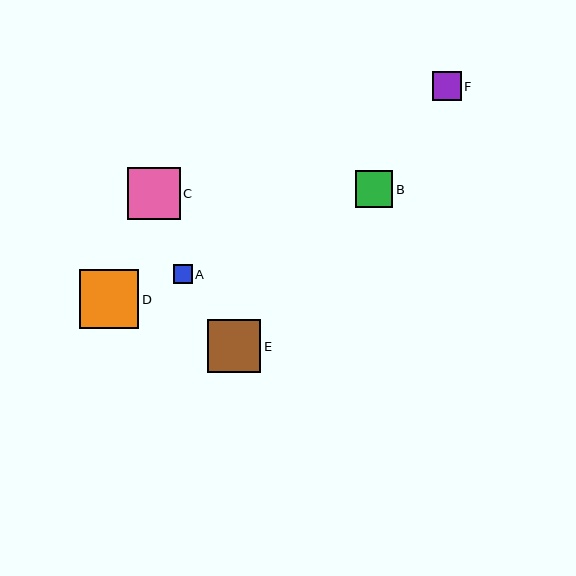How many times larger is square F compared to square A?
Square F is approximately 1.6 times the size of square A.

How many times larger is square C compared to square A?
Square C is approximately 2.9 times the size of square A.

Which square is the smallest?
Square A is the smallest with a size of approximately 18 pixels.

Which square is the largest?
Square D is the largest with a size of approximately 59 pixels.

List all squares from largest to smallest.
From largest to smallest: D, C, E, B, F, A.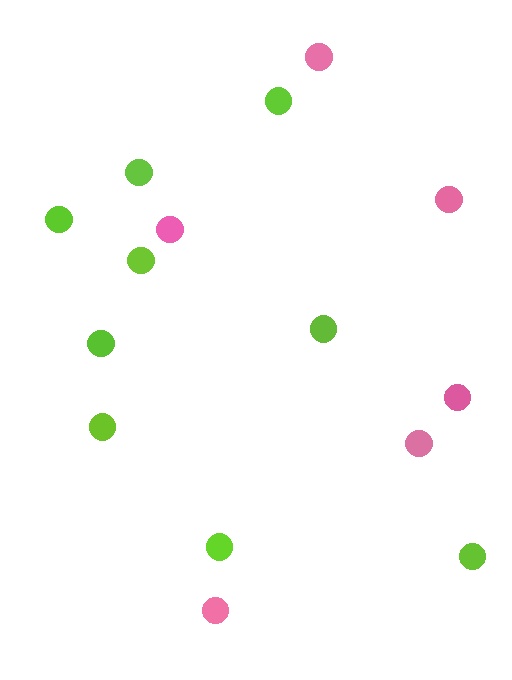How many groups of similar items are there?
There are 2 groups: one group of pink circles (6) and one group of lime circles (9).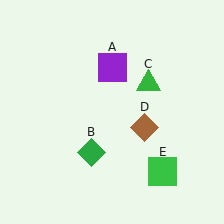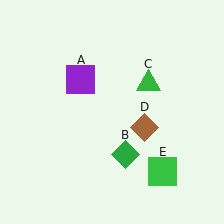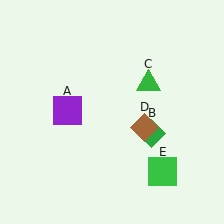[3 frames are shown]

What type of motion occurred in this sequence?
The purple square (object A), green diamond (object B) rotated counterclockwise around the center of the scene.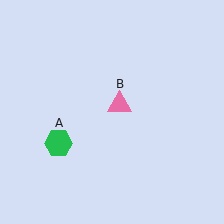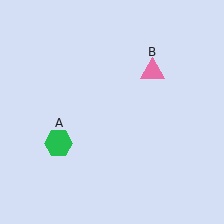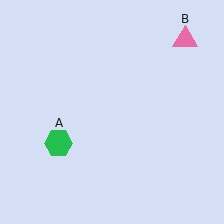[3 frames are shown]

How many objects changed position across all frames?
1 object changed position: pink triangle (object B).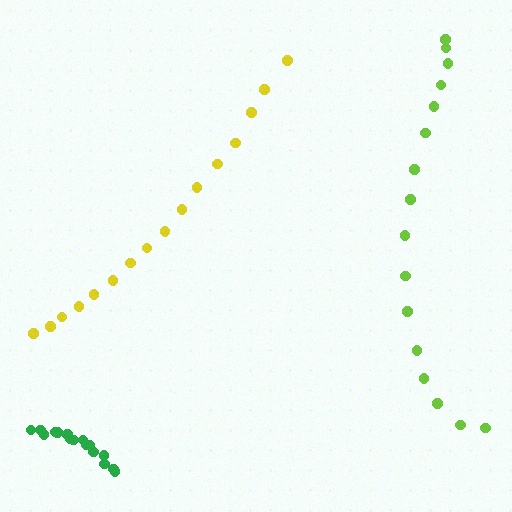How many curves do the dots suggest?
There are 3 distinct paths.